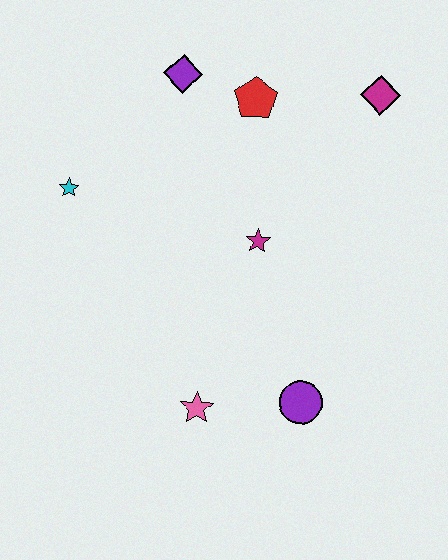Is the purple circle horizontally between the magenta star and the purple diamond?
No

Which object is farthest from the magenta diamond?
The pink star is farthest from the magenta diamond.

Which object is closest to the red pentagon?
The purple diamond is closest to the red pentagon.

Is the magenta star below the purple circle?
No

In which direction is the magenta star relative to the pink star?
The magenta star is above the pink star.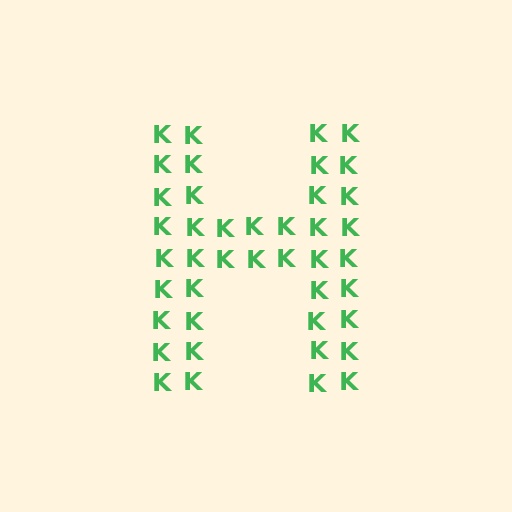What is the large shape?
The large shape is the letter H.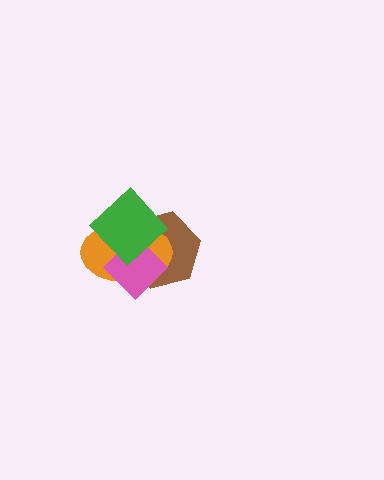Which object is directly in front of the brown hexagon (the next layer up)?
The orange ellipse is directly in front of the brown hexagon.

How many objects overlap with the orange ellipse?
3 objects overlap with the orange ellipse.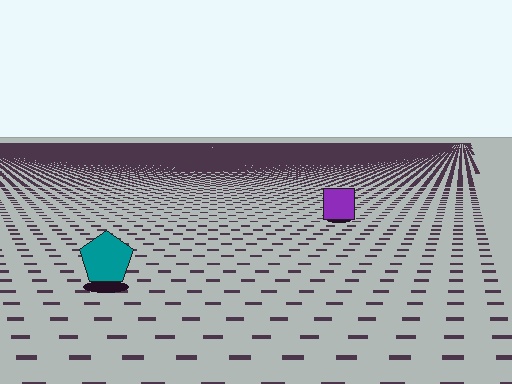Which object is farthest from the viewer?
The purple square is farthest from the viewer. It appears smaller and the ground texture around it is denser.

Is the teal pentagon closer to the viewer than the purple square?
Yes. The teal pentagon is closer — you can tell from the texture gradient: the ground texture is coarser near it.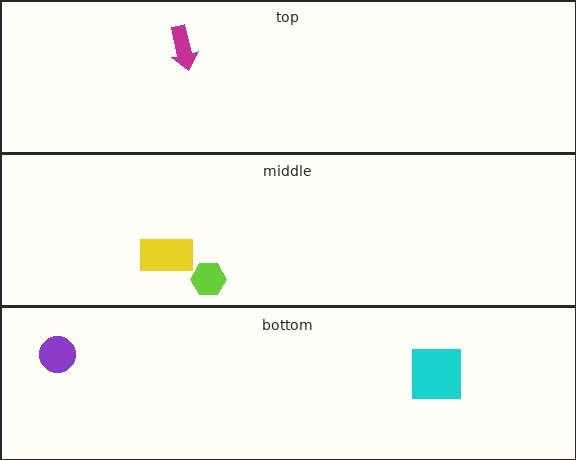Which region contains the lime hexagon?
The middle region.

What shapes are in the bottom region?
The cyan square, the purple circle.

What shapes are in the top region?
The magenta arrow.